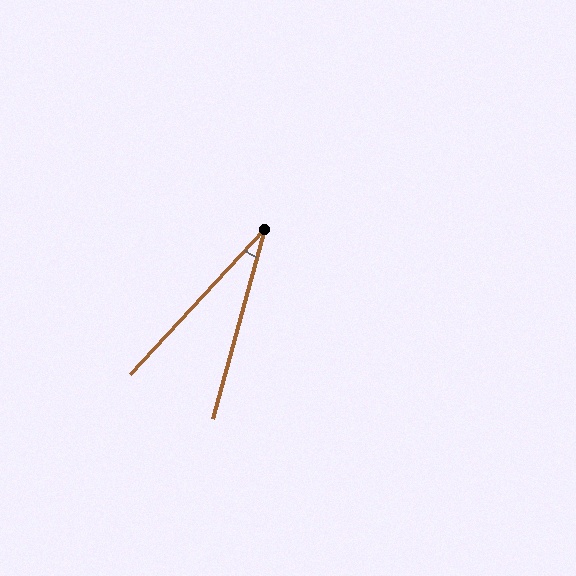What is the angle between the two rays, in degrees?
Approximately 27 degrees.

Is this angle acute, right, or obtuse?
It is acute.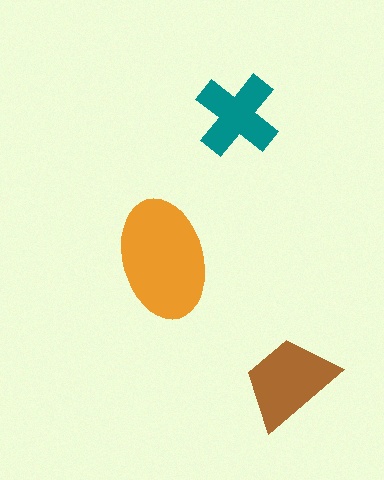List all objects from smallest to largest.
The teal cross, the brown trapezoid, the orange ellipse.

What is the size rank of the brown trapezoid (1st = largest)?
2nd.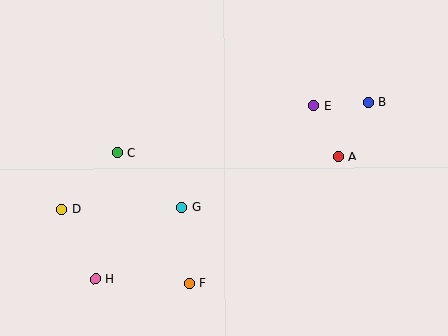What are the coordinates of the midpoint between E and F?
The midpoint between E and F is at (252, 194).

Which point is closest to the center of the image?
Point G at (182, 208) is closest to the center.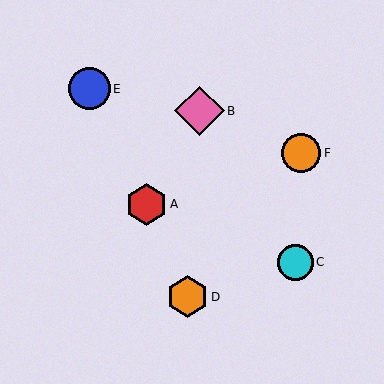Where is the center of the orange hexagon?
The center of the orange hexagon is at (187, 297).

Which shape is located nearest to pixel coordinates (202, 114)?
The pink diamond (labeled B) at (200, 111) is nearest to that location.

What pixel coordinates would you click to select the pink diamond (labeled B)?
Click at (200, 111) to select the pink diamond B.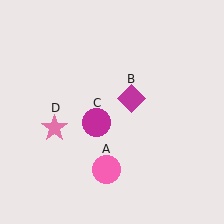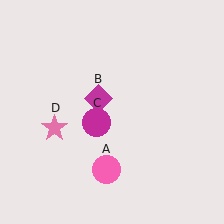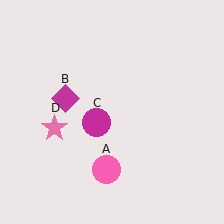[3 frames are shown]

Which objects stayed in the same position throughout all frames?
Pink circle (object A) and magenta circle (object C) and pink star (object D) remained stationary.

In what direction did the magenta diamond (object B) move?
The magenta diamond (object B) moved left.